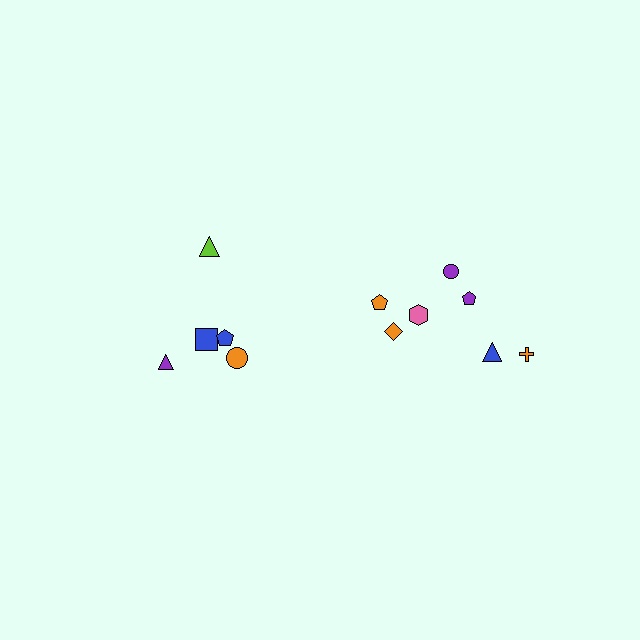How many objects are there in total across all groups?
There are 12 objects.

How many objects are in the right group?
There are 7 objects.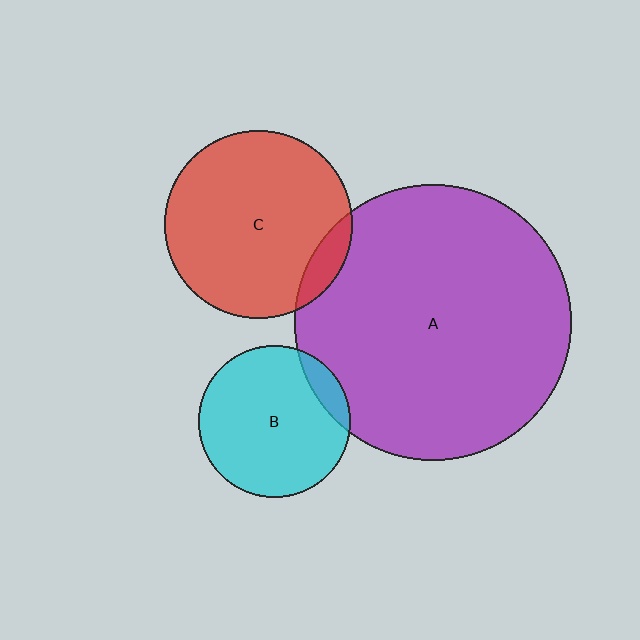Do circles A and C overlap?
Yes.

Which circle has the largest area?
Circle A (purple).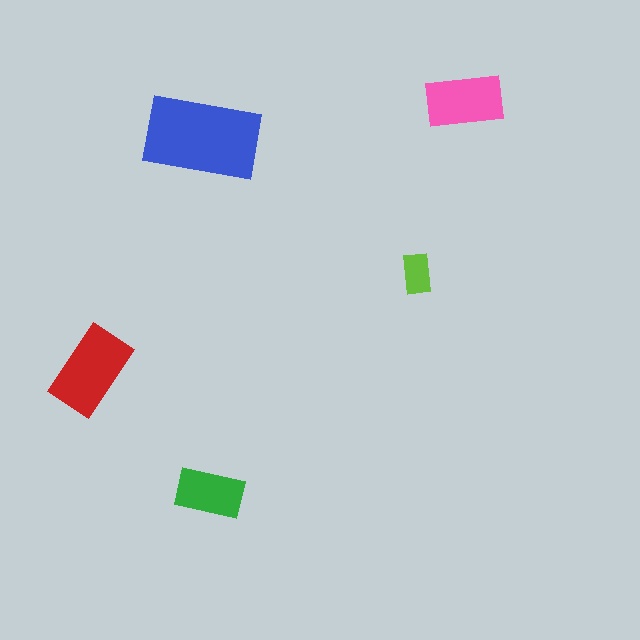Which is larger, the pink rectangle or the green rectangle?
The pink one.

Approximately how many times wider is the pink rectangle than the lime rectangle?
About 2 times wider.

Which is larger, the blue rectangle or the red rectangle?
The blue one.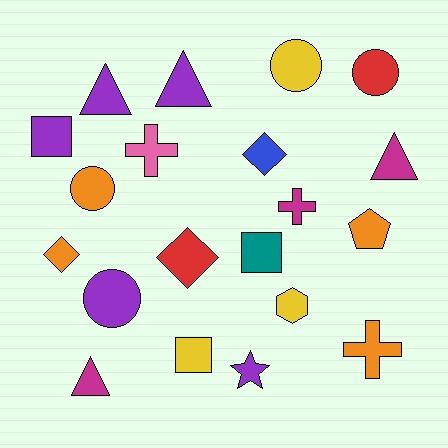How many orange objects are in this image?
There are 4 orange objects.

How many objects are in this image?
There are 20 objects.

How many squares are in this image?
There are 3 squares.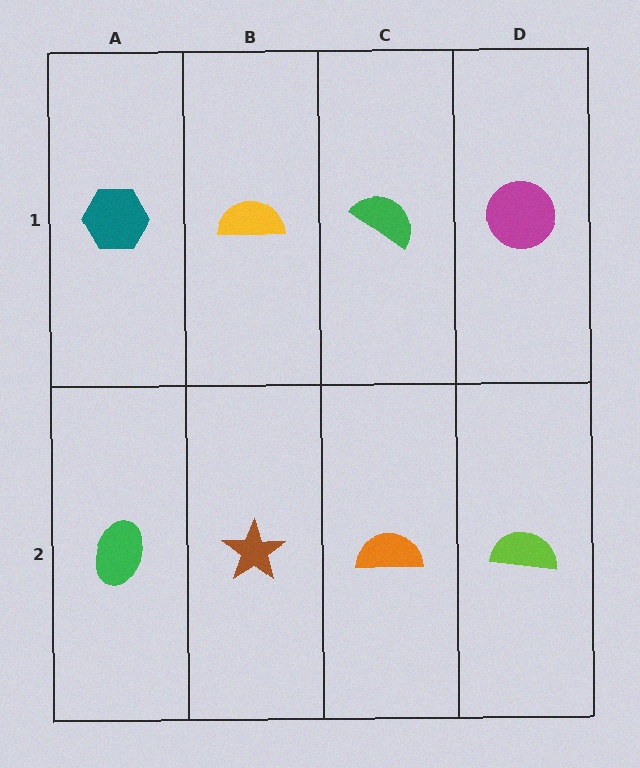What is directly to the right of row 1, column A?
A yellow semicircle.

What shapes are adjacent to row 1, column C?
An orange semicircle (row 2, column C), a yellow semicircle (row 1, column B), a magenta circle (row 1, column D).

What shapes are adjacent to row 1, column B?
A brown star (row 2, column B), a teal hexagon (row 1, column A), a green semicircle (row 1, column C).